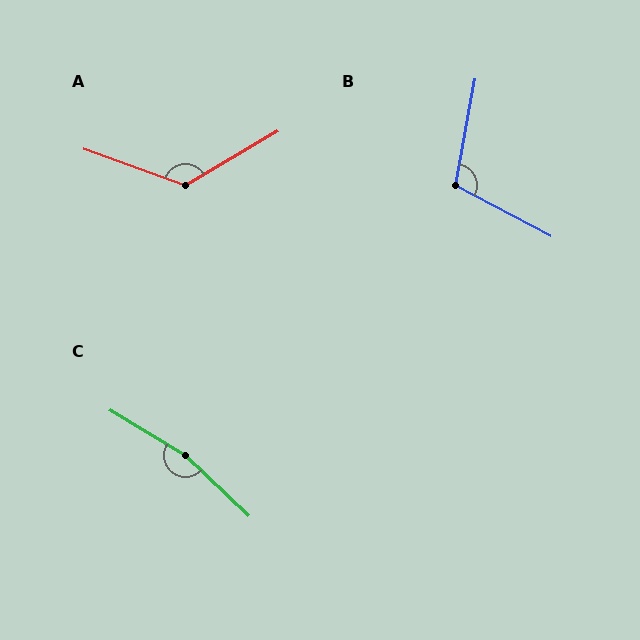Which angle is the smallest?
B, at approximately 108 degrees.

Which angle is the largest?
C, at approximately 168 degrees.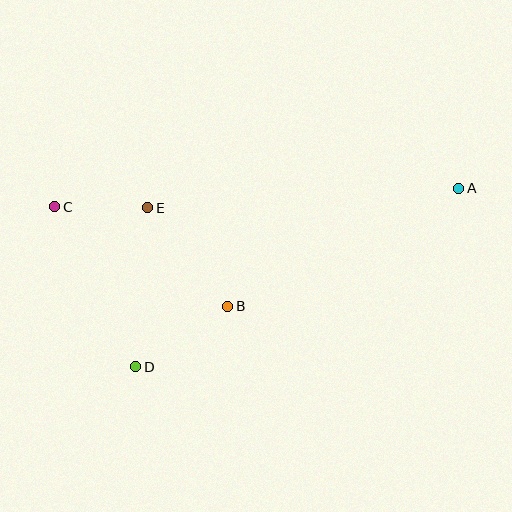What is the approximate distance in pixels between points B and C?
The distance between B and C is approximately 200 pixels.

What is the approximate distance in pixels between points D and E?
The distance between D and E is approximately 159 pixels.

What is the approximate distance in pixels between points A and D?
The distance between A and D is approximately 369 pixels.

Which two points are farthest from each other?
Points A and C are farthest from each other.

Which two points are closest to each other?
Points C and E are closest to each other.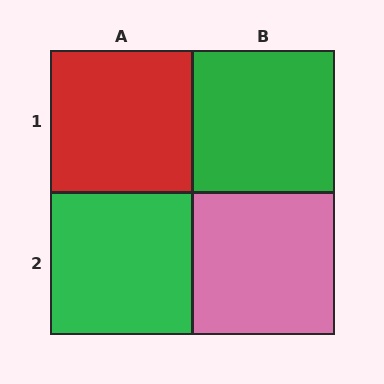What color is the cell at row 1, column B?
Green.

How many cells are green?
2 cells are green.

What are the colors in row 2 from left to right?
Green, pink.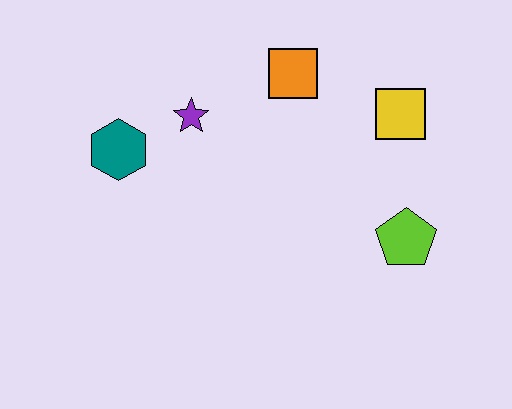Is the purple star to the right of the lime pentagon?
No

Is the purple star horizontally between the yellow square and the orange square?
No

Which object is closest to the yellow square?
The orange square is closest to the yellow square.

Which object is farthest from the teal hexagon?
The lime pentagon is farthest from the teal hexagon.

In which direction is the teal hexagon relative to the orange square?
The teal hexagon is to the left of the orange square.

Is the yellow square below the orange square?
Yes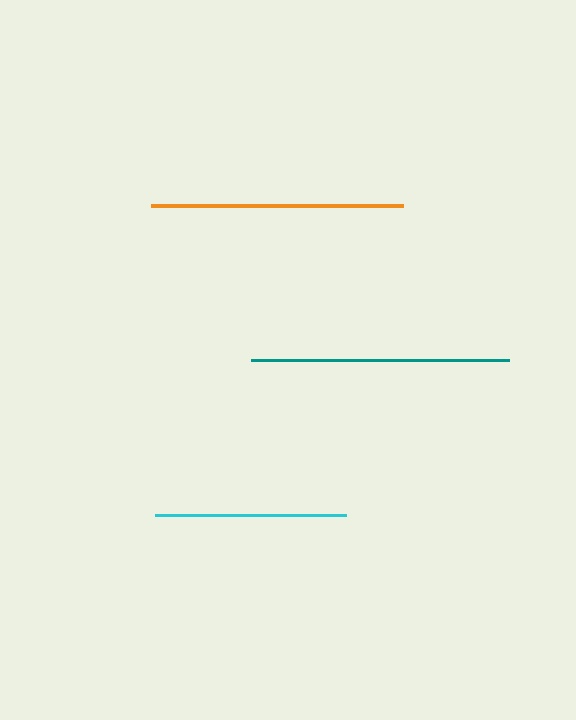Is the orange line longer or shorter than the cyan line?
The orange line is longer than the cyan line.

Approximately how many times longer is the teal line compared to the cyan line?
The teal line is approximately 1.4 times the length of the cyan line.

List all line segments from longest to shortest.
From longest to shortest: teal, orange, cyan.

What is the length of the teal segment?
The teal segment is approximately 258 pixels long.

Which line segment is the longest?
The teal line is the longest at approximately 258 pixels.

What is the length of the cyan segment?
The cyan segment is approximately 191 pixels long.